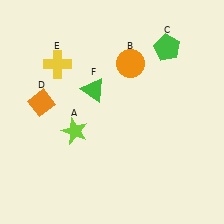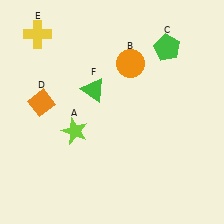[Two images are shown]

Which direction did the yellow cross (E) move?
The yellow cross (E) moved up.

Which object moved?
The yellow cross (E) moved up.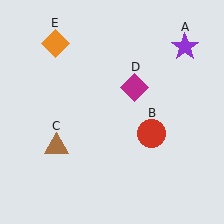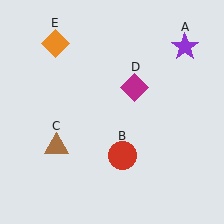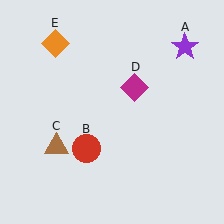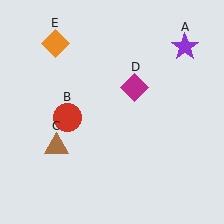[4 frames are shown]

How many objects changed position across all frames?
1 object changed position: red circle (object B).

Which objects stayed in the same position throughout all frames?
Purple star (object A) and brown triangle (object C) and magenta diamond (object D) and orange diamond (object E) remained stationary.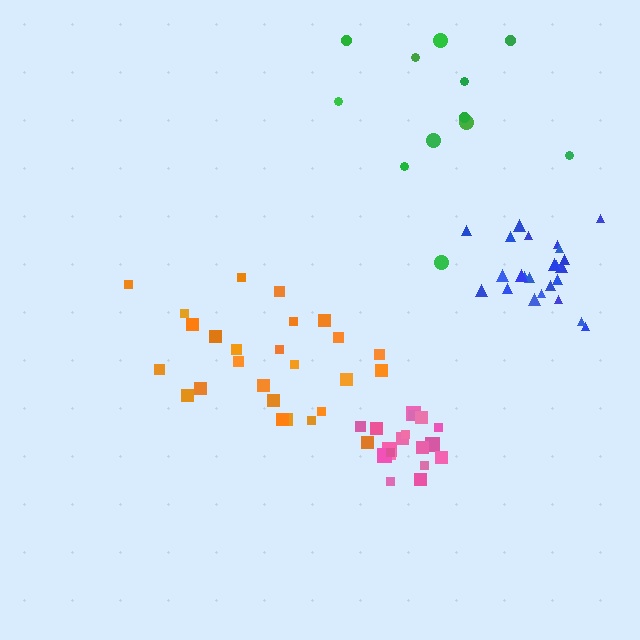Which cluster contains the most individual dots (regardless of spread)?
Orange (26).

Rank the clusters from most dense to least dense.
pink, blue, orange, green.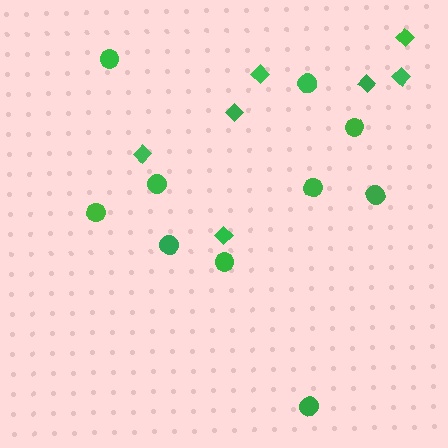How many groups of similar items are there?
There are 2 groups: one group of circles (10) and one group of diamonds (7).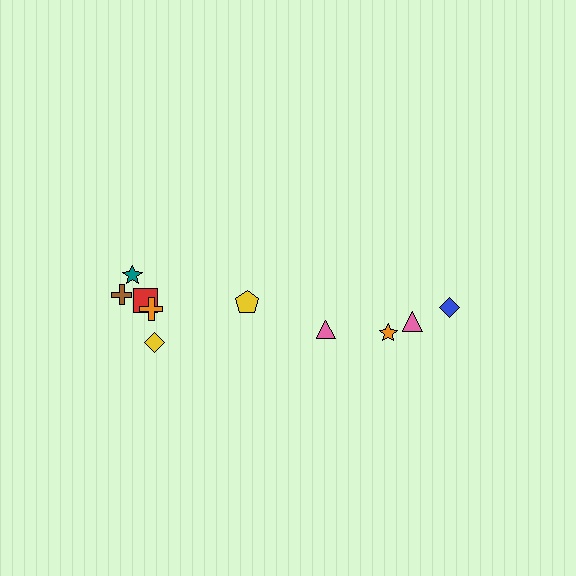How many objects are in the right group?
There are 4 objects.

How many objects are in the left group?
There are 6 objects.